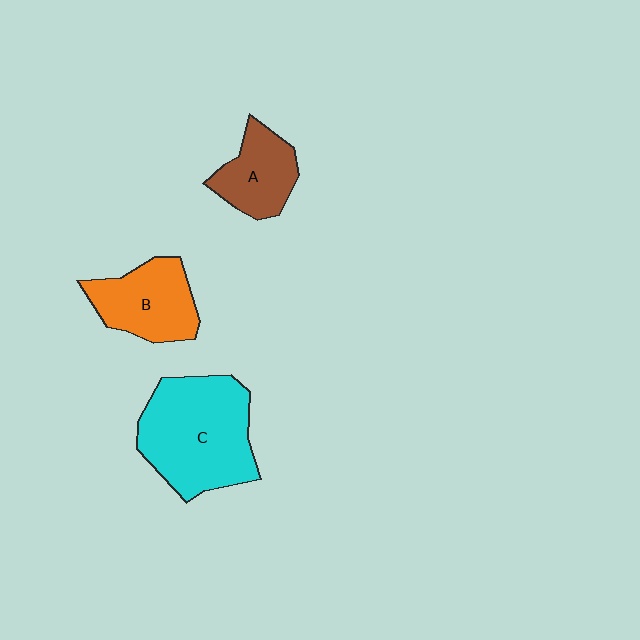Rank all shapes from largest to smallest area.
From largest to smallest: C (cyan), B (orange), A (brown).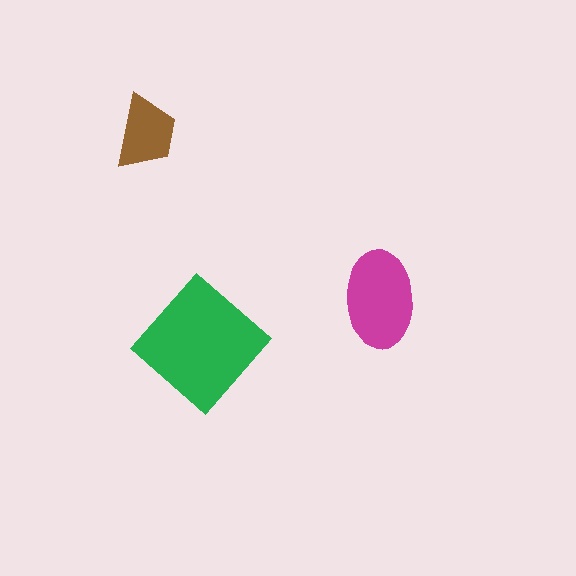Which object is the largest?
The green diamond.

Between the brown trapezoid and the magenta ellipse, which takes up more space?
The magenta ellipse.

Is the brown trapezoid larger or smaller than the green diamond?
Smaller.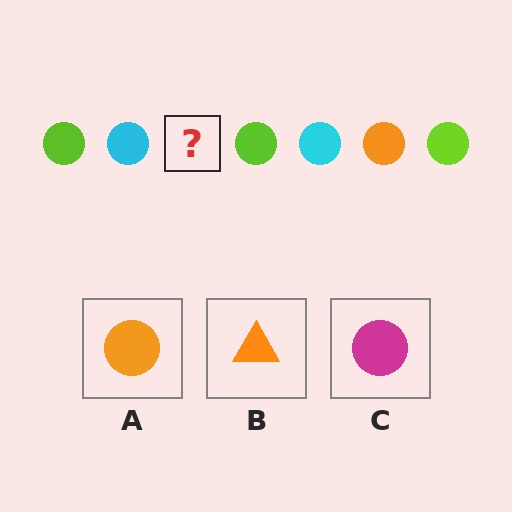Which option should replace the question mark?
Option A.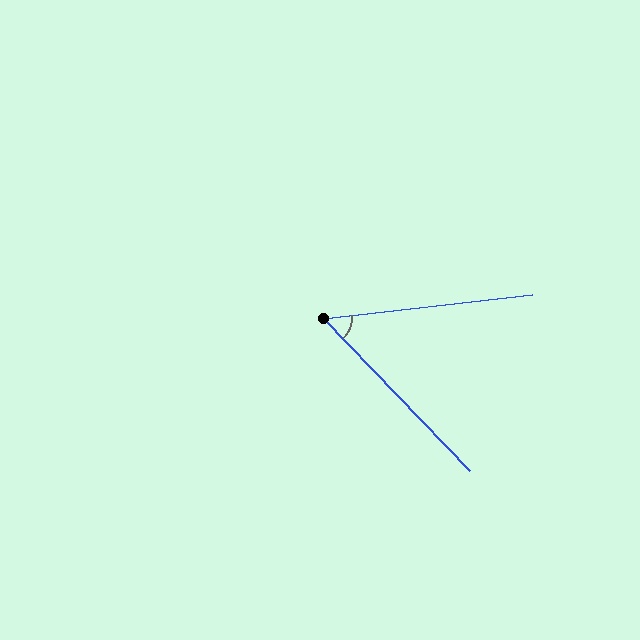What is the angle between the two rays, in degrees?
Approximately 53 degrees.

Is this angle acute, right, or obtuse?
It is acute.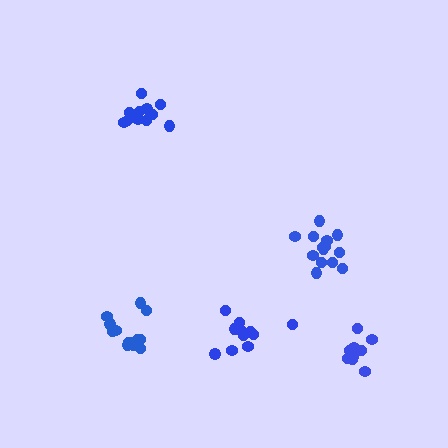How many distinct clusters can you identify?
There are 5 distinct clusters.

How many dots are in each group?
Group 1: 12 dots, Group 2: 15 dots, Group 3: 9 dots, Group 4: 11 dots, Group 5: 14 dots (61 total).